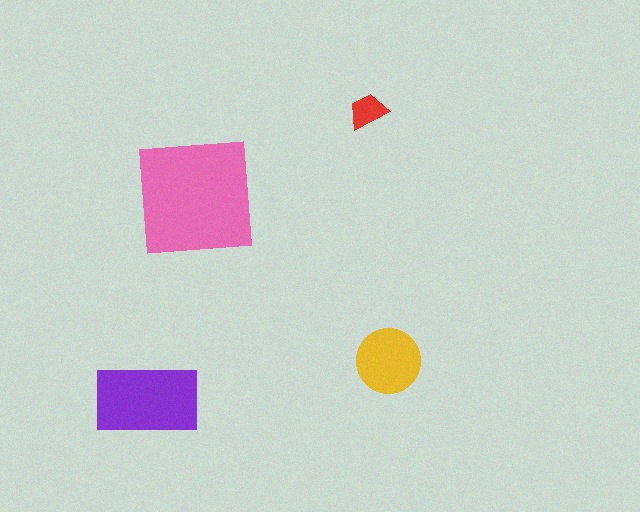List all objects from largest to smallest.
The pink square, the purple rectangle, the yellow circle, the red trapezoid.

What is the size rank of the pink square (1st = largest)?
1st.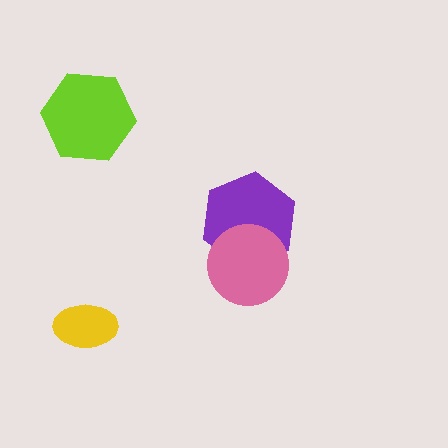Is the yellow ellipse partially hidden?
No, no other shape covers it.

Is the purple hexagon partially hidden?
Yes, it is partially covered by another shape.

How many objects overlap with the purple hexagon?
1 object overlaps with the purple hexagon.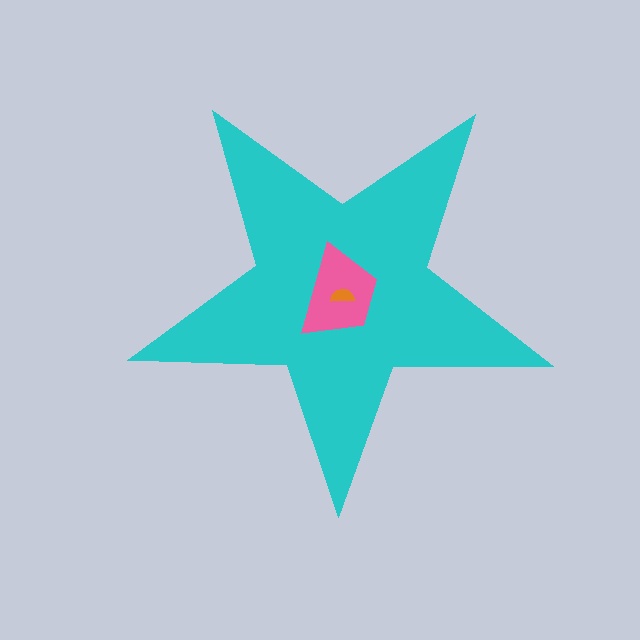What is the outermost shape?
The cyan star.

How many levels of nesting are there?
3.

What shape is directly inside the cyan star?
The pink trapezoid.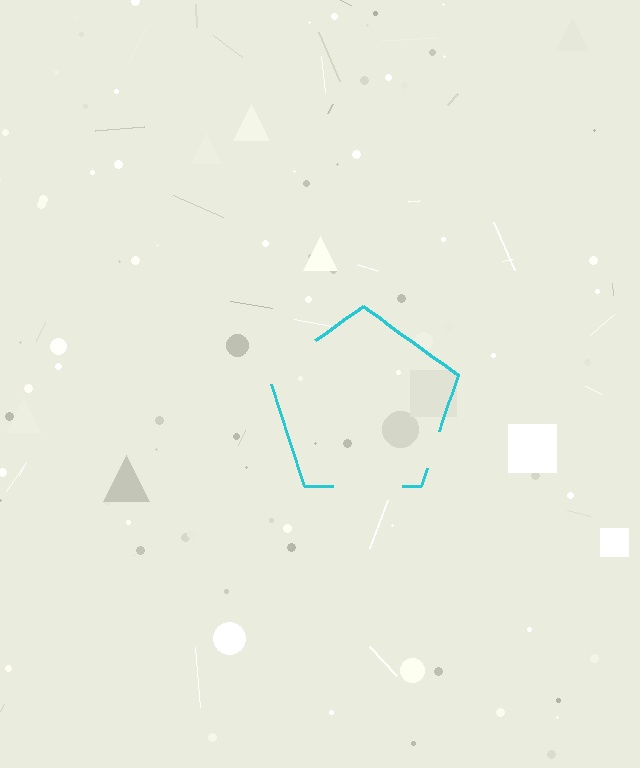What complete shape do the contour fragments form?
The contour fragments form a pentagon.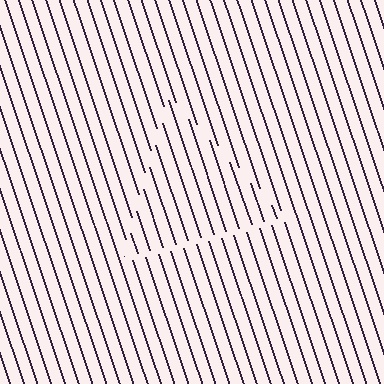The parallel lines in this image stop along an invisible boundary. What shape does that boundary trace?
An illusory triangle. The interior of the shape contains the same grating, shifted by half a period — the contour is defined by the phase discontinuity where line-ends from the inner and outer gratings abut.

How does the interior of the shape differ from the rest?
The interior of the shape contains the same grating, shifted by half a period — the contour is defined by the phase discontinuity where line-ends from the inner and outer gratings abut.